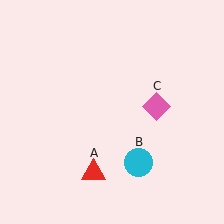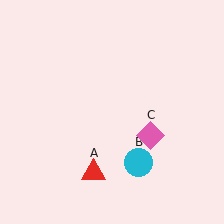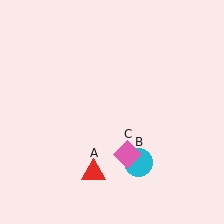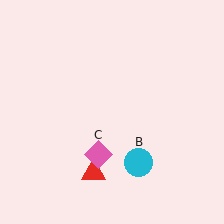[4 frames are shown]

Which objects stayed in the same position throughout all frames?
Red triangle (object A) and cyan circle (object B) remained stationary.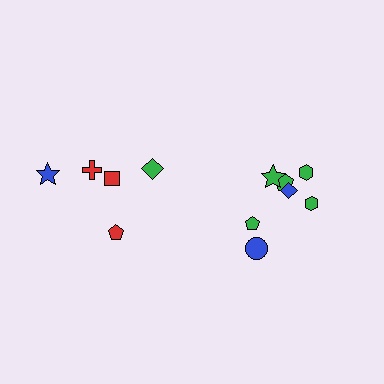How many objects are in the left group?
There are 5 objects.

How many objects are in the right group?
There are 7 objects.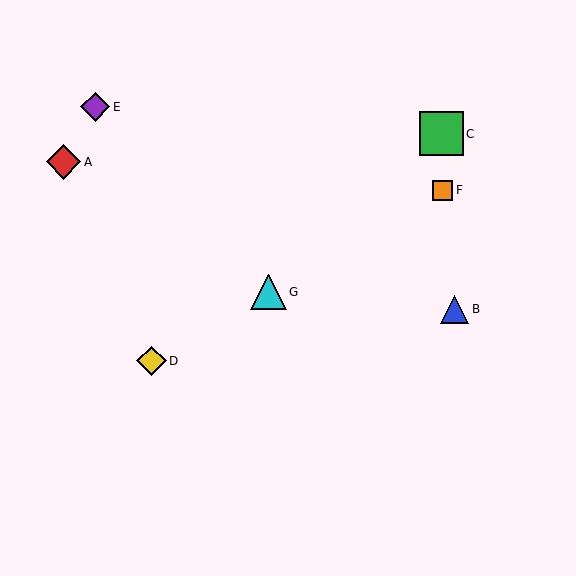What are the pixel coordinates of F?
Object F is at (443, 190).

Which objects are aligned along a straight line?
Objects D, F, G are aligned along a straight line.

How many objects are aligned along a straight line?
3 objects (D, F, G) are aligned along a straight line.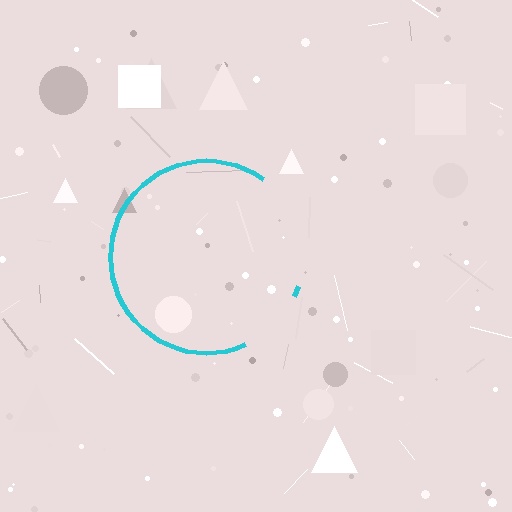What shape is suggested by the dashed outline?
The dashed outline suggests a circle.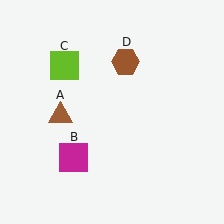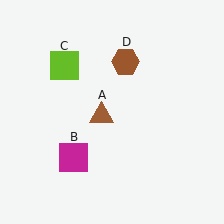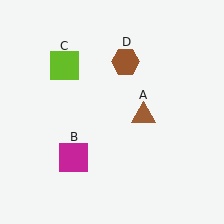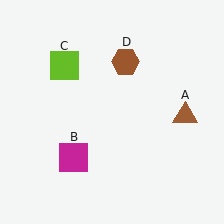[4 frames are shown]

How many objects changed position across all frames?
1 object changed position: brown triangle (object A).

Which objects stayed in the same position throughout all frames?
Magenta square (object B) and lime square (object C) and brown hexagon (object D) remained stationary.